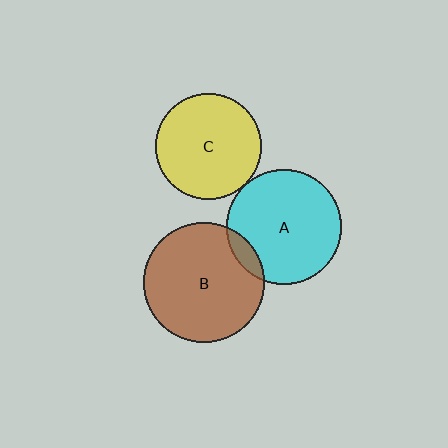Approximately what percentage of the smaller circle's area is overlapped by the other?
Approximately 10%.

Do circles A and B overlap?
Yes.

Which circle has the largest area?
Circle B (brown).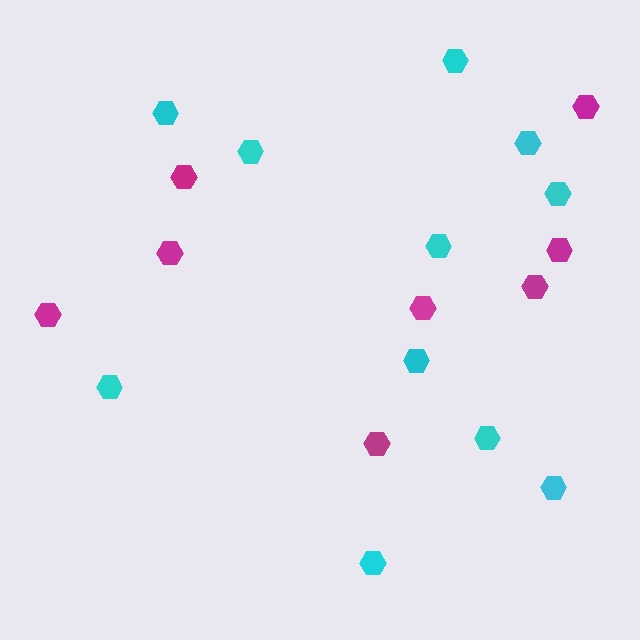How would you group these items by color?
There are 2 groups: one group of magenta hexagons (8) and one group of cyan hexagons (11).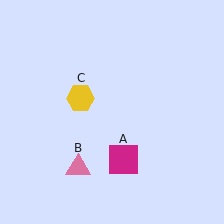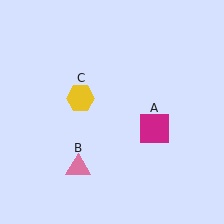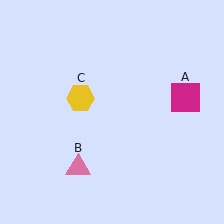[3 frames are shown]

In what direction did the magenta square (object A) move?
The magenta square (object A) moved up and to the right.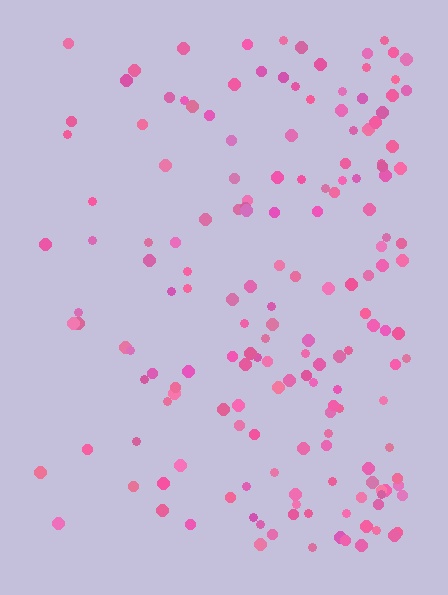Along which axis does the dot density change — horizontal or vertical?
Horizontal.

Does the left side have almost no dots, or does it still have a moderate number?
Still a moderate number, just noticeably fewer than the right.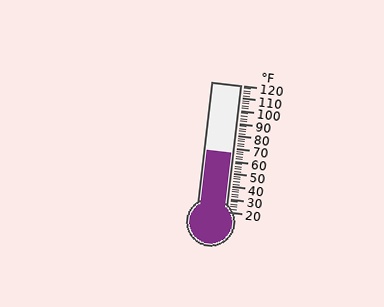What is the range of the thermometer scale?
The thermometer scale ranges from 20°F to 120°F.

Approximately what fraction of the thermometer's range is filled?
The thermometer is filled to approximately 45% of its range.